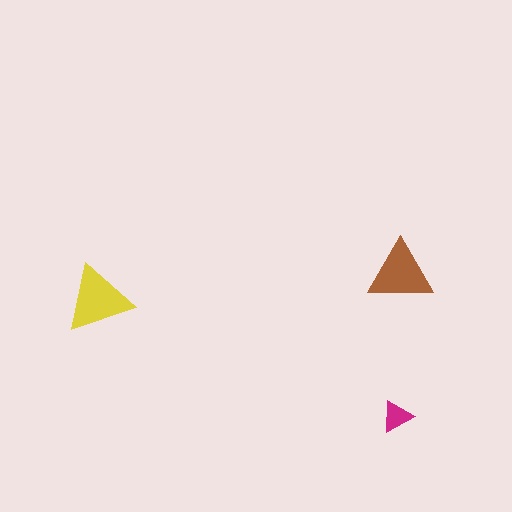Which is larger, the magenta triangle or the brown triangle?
The brown one.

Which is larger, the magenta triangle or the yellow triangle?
The yellow one.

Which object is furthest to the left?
The yellow triangle is leftmost.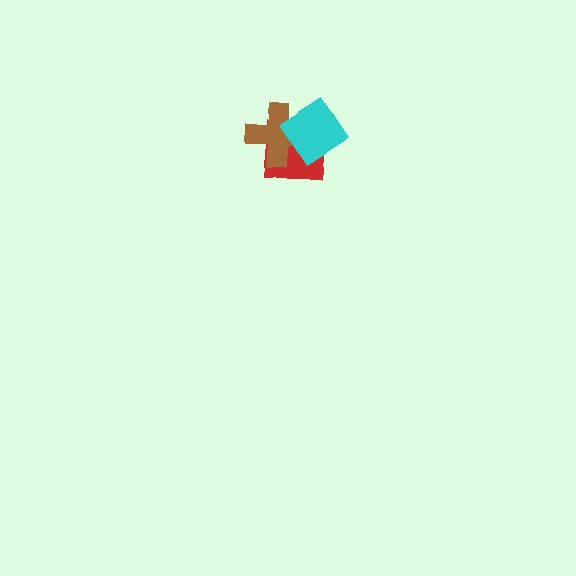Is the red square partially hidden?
Yes, it is partially covered by another shape.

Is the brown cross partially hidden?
Yes, it is partially covered by another shape.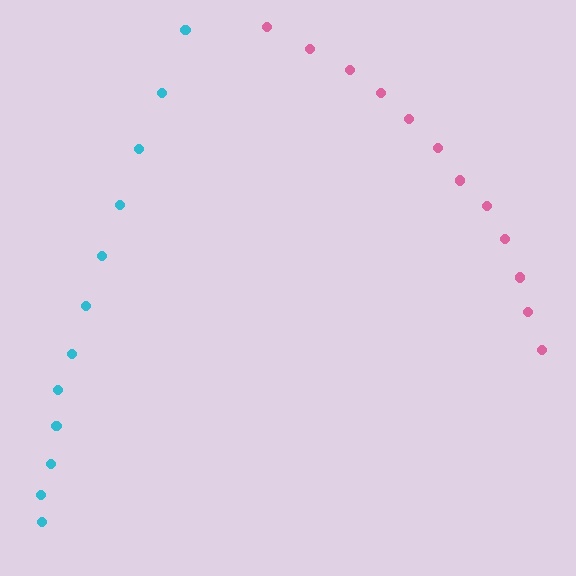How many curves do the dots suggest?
There are 2 distinct paths.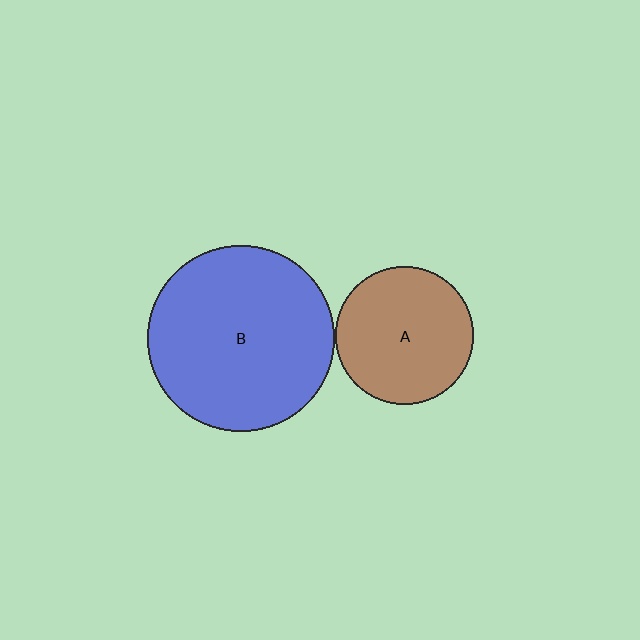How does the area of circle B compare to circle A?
Approximately 1.8 times.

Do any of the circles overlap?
No, none of the circles overlap.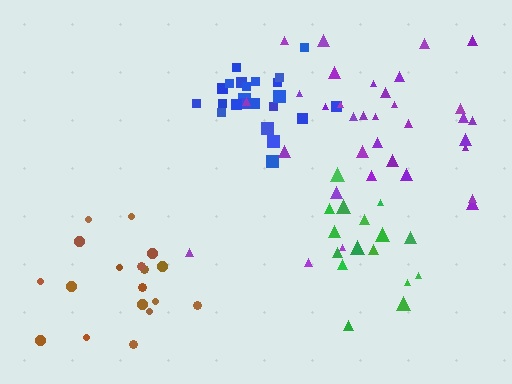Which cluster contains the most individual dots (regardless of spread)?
Purple (34).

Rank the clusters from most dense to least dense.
blue, green, brown, purple.